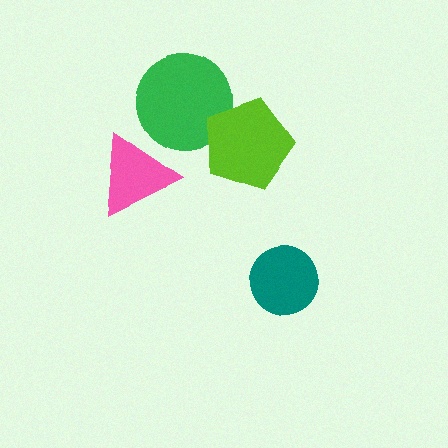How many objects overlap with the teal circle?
0 objects overlap with the teal circle.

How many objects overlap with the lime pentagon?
1 object overlaps with the lime pentagon.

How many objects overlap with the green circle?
1 object overlaps with the green circle.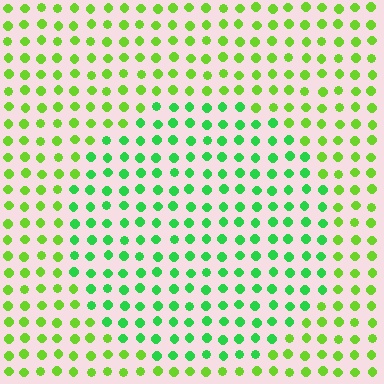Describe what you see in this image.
The image is filled with small lime elements in a uniform arrangement. A circle-shaped region is visible where the elements are tinted to a slightly different hue, forming a subtle color boundary.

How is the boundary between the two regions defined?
The boundary is defined purely by a slight shift in hue (about 34 degrees). Spacing, size, and orientation are identical on both sides.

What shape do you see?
I see a circle.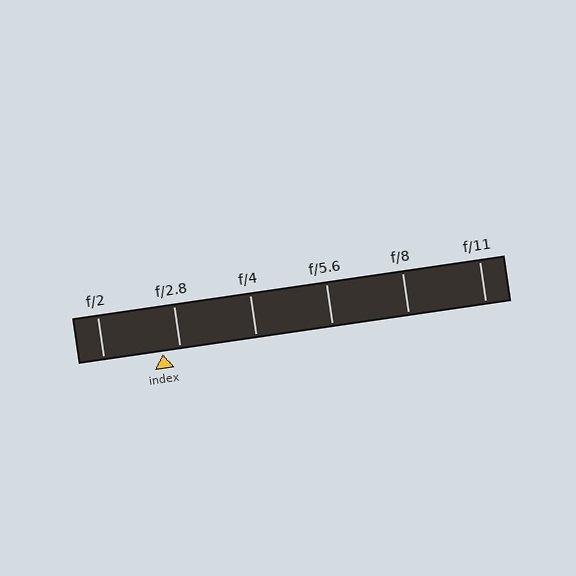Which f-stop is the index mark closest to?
The index mark is closest to f/2.8.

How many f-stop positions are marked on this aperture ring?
There are 6 f-stop positions marked.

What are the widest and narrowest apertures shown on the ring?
The widest aperture shown is f/2 and the narrowest is f/11.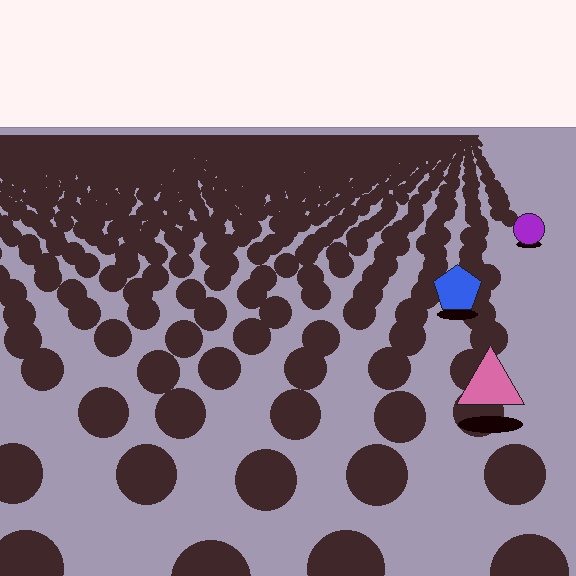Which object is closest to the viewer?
The pink triangle is closest. The texture marks near it are larger and more spread out.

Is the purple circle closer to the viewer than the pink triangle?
No. The pink triangle is closer — you can tell from the texture gradient: the ground texture is coarser near it.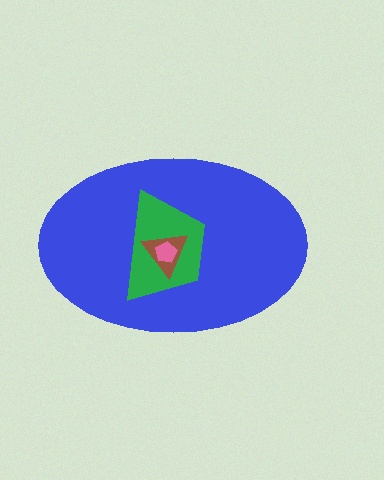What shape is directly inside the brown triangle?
The pink pentagon.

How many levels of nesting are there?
4.